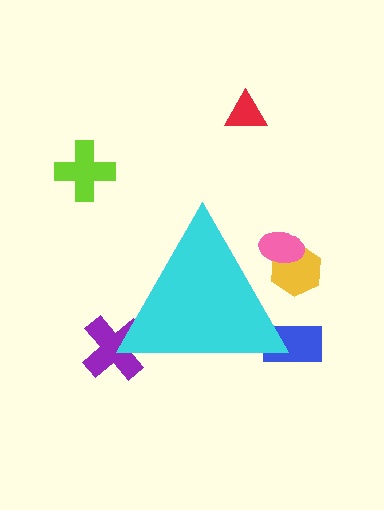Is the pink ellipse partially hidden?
Yes, the pink ellipse is partially hidden behind the cyan triangle.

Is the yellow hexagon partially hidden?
Yes, the yellow hexagon is partially hidden behind the cyan triangle.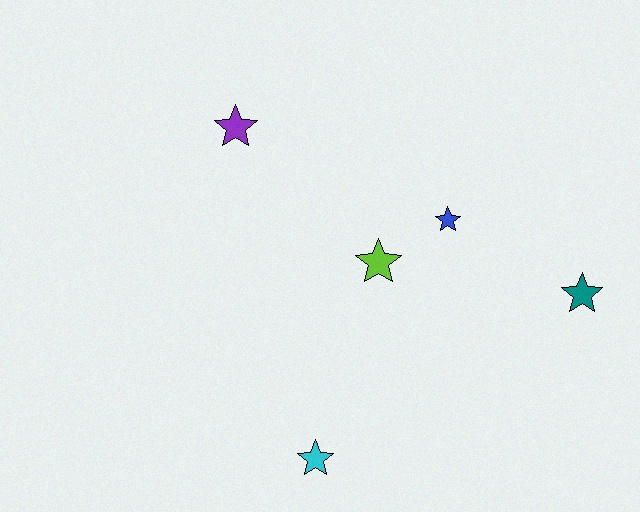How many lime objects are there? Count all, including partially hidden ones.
There is 1 lime object.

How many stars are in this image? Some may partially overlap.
There are 5 stars.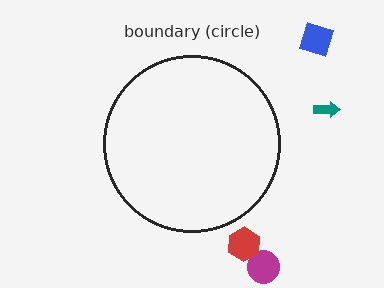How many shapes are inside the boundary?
0 inside, 4 outside.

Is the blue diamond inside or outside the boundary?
Outside.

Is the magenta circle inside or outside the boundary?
Outside.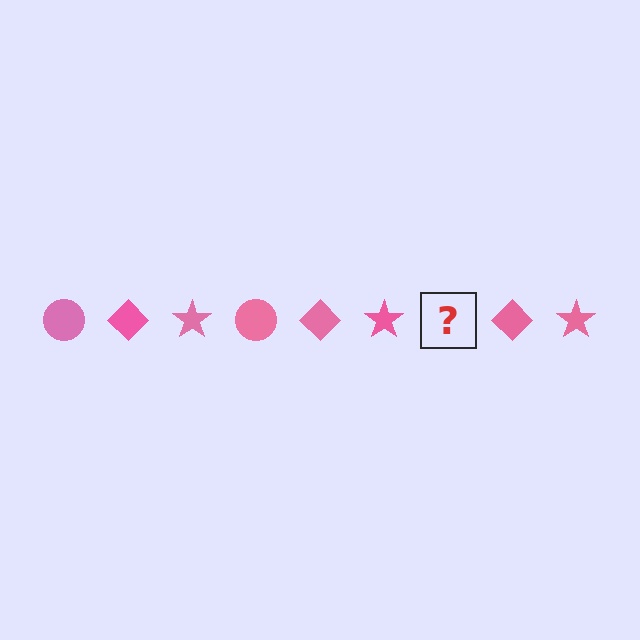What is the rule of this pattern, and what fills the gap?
The rule is that the pattern cycles through circle, diamond, star shapes in pink. The gap should be filled with a pink circle.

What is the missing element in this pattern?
The missing element is a pink circle.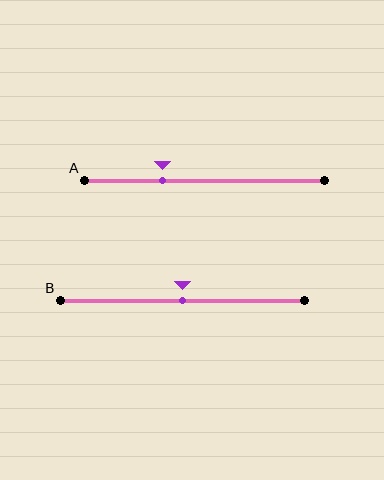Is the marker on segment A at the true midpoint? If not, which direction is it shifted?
No, the marker on segment A is shifted to the left by about 17% of the segment length.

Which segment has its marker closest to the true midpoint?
Segment B has its marker closest to the true midpoint.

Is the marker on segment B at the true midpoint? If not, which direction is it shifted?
Yes, the marker on segment B is at the true midpoint.